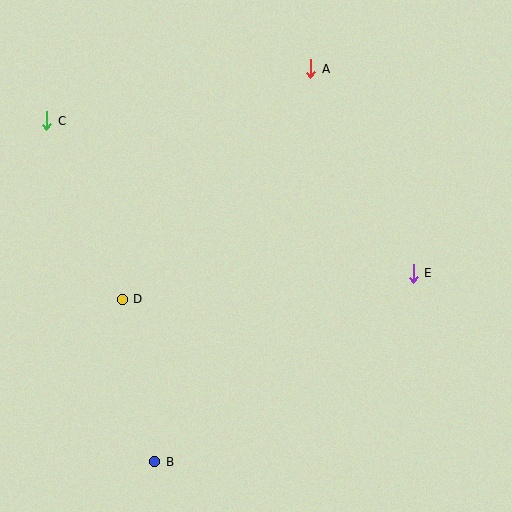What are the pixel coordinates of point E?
Point E is at (413, 273).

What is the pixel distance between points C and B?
The distance between C and B is 358 pixels.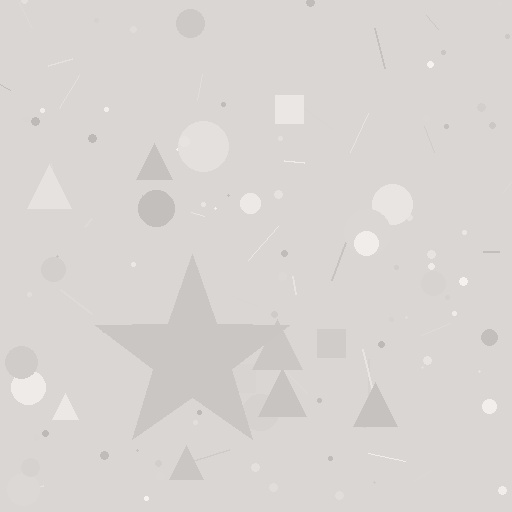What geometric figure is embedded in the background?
A star is embedded in the background.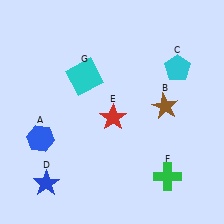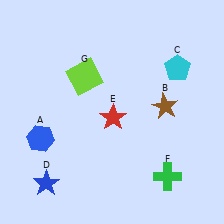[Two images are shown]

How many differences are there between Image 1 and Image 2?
There is 1 difference between the two images.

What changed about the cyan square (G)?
In Image 1, G is cyan. In Image 2, it changed to lime.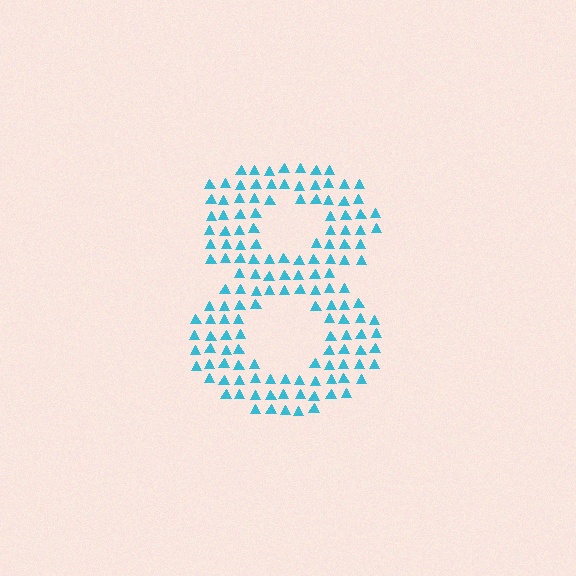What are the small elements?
The small elements are triangles.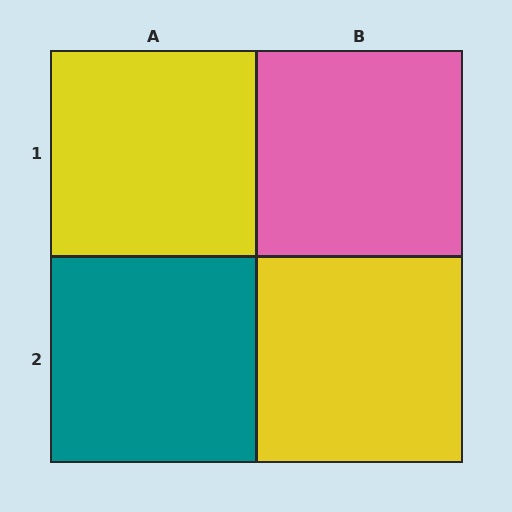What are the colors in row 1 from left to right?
Yellow, pink.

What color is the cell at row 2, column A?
Teal.